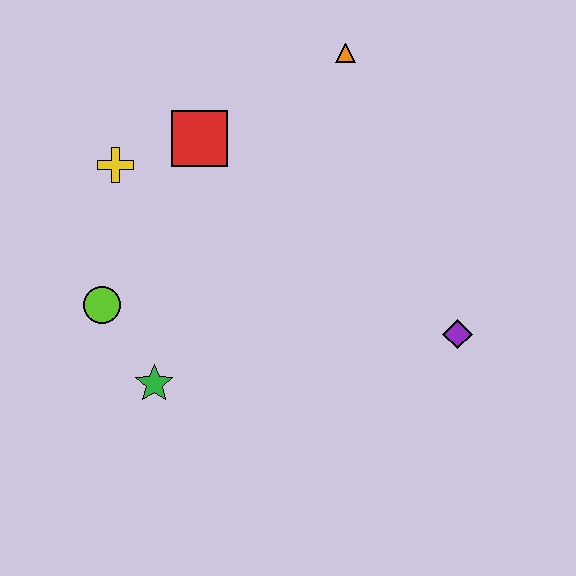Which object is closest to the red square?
The yellow cross is closest to the red square.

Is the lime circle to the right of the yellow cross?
No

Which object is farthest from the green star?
The orange triangle is farthest from the green star.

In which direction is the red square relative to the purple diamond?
The red square is to the left of the purple diamond.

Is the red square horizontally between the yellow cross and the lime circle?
No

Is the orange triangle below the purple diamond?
No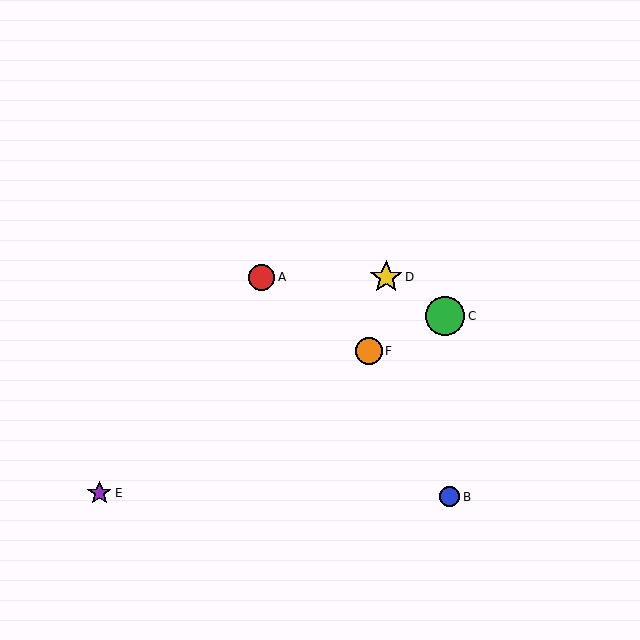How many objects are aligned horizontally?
2 objects (A, D) are aligned horizontally.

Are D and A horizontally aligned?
Yes, both are at y≈277.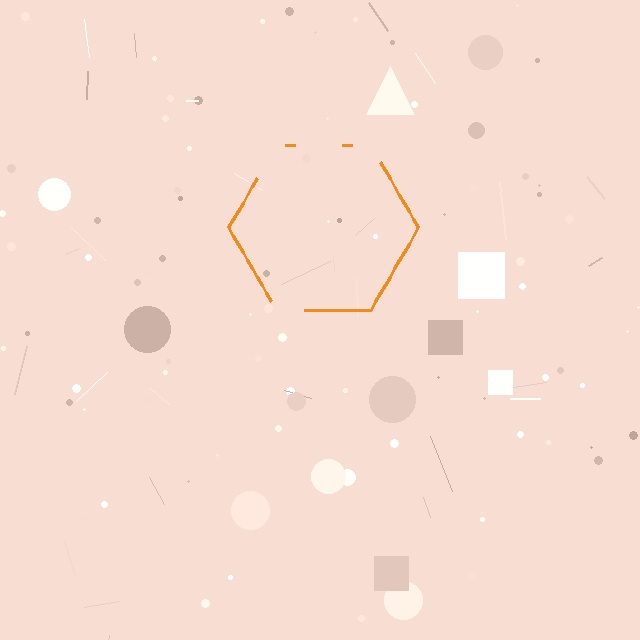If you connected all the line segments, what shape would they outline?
They would outline a hexagon.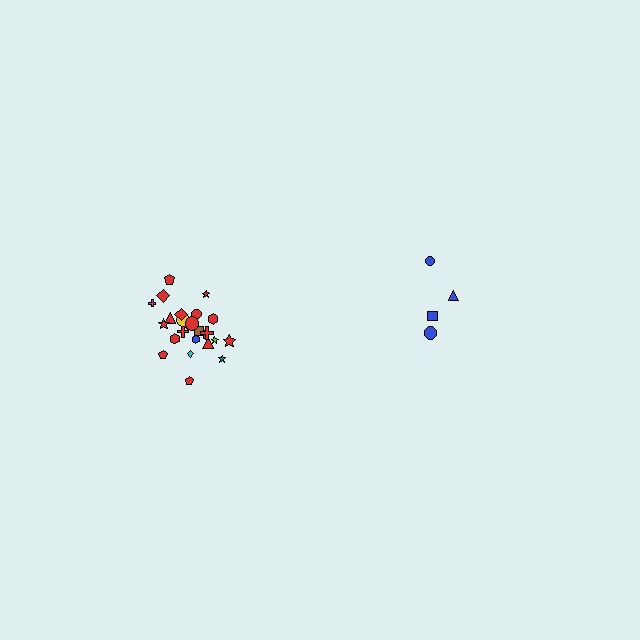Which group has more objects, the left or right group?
The left group.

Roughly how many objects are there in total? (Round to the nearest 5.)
Roughly 30 objects in total.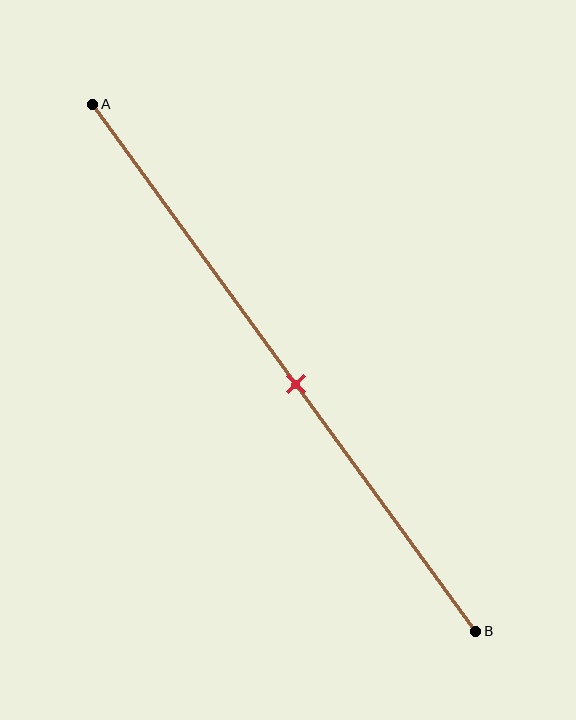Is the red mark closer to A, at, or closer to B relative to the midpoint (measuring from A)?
The red mark is closer to point B than the midpoint of segment AB.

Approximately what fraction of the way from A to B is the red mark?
The red mark is approximately 55% of the way from A to B.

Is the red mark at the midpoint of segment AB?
No, the mark is at about 55% from A, not at the 50% midpoint.